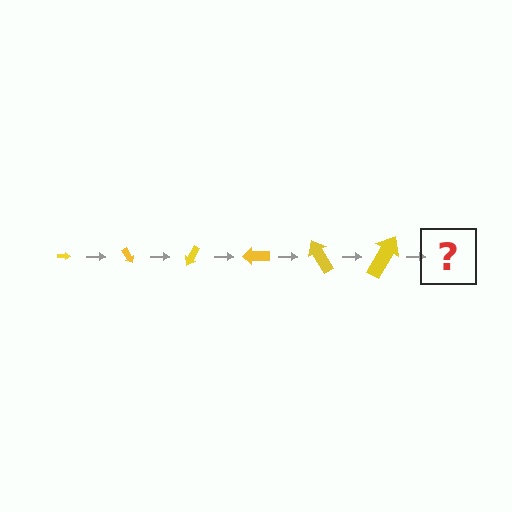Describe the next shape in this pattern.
It should be an arrow, larger than the previous one and rotated 360 degrees from the start.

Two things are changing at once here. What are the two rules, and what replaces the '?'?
The two rules are that the arrow grows larger each step and it rotates 60 degrees each step. The '?' should be an arrow, larger than the previous one and rotated 360 degrees from the start.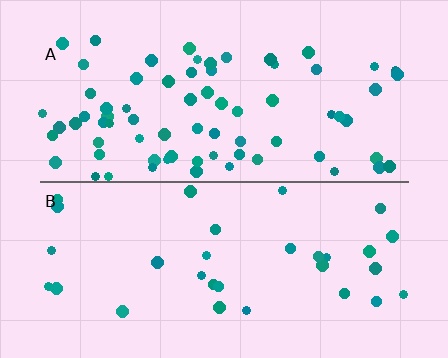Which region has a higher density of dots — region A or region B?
A (the top).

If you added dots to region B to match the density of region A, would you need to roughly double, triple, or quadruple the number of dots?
Approximately double.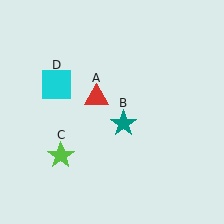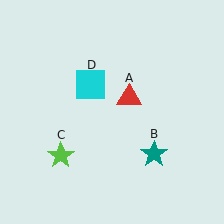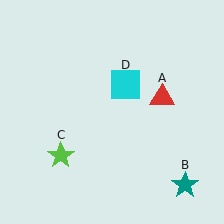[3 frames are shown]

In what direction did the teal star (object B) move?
The teal star (object B) moved down and to the right.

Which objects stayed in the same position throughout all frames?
Lime star (object C) remained stationary.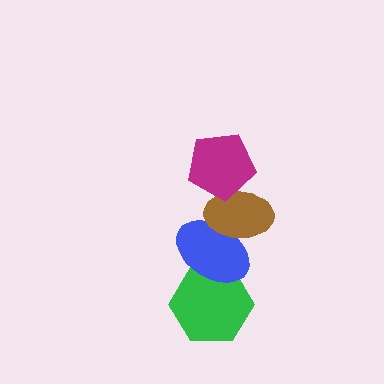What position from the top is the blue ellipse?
The blue ellipse is 3rd from the top.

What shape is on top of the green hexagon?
The blue ellipse is on top of the green hexagon.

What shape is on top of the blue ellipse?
The brown ellipse is on top of the blue ellipse.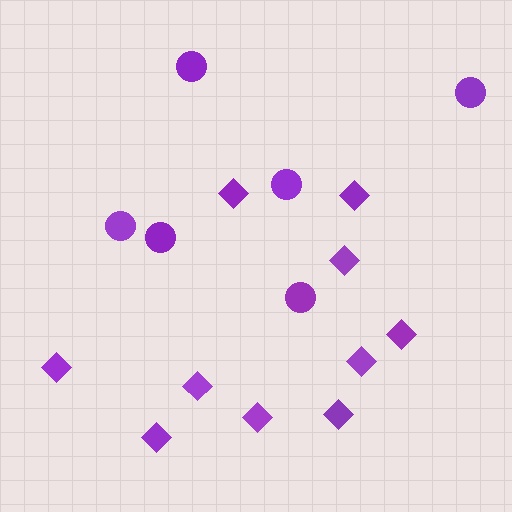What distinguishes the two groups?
There are 2 groups: one group of circles (6) and one group of diamonds (10).